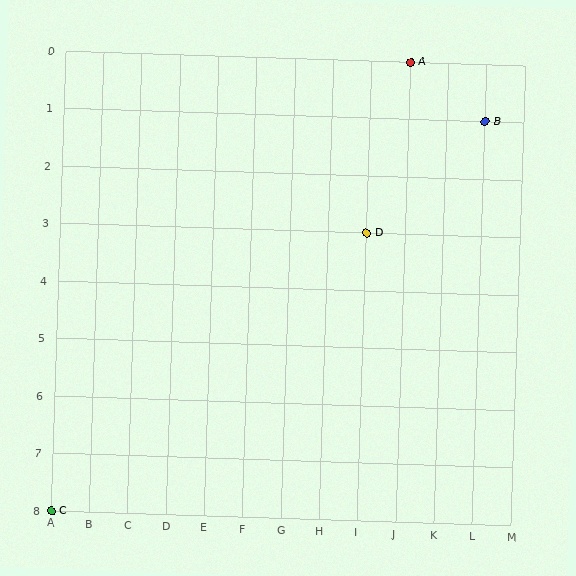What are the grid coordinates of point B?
Point B is at grid coordinates (L, 1).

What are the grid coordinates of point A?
Point A is at grid coordinates (J, 0).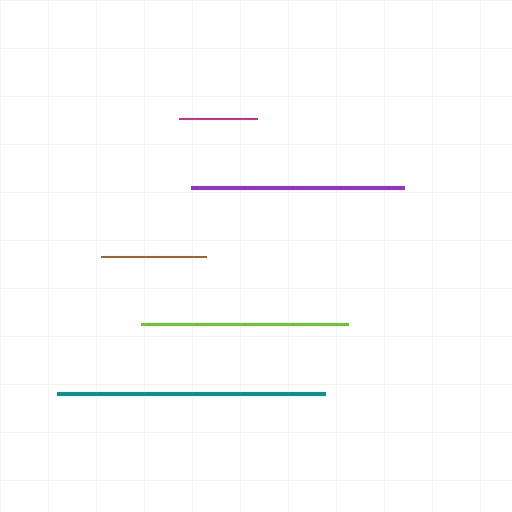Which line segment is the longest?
The teal line is the longest at approximately 268 pixels.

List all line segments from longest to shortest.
From longest to shortest: teal, purple, lime, brown, magenta.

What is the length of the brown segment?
The brown segment is approximately 105 pixels long.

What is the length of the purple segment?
The purple segment is approximately 212 pixels long.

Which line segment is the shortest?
The magenta line is the shortest at approximately 77 pixels.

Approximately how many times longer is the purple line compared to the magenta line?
The purple line is approximately 2.7 times the length of the magenta line.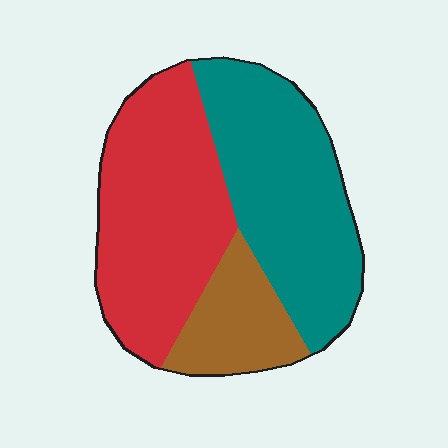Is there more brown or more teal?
Teal.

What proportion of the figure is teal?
Teal takes up about two fifths (2/5) of the figure.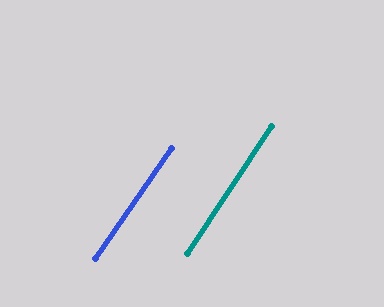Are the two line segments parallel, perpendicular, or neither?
Parallel — their directions differ by only 0.9°.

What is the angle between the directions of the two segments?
Approximately 1 degree.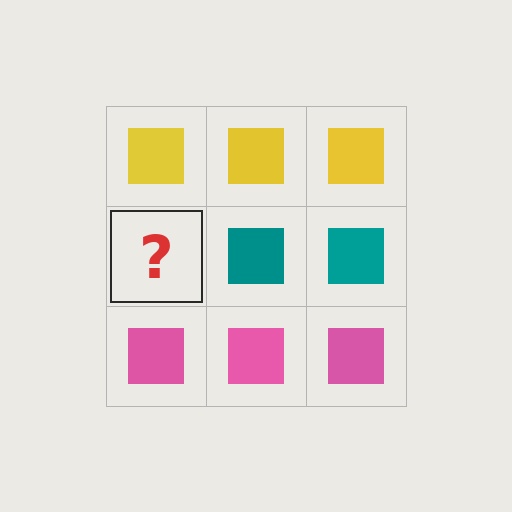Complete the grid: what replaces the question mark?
The question mark should be replaced with a teal square.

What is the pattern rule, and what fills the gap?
The rule is that each row has a consistent color. The gap should be filled with a teal square.